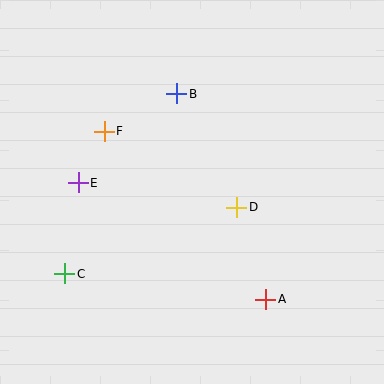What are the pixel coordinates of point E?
Point E is at (78, 183).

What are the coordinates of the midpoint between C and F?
The midpoint between C and F is at (84, 202).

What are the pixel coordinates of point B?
Point B is at (177, 94).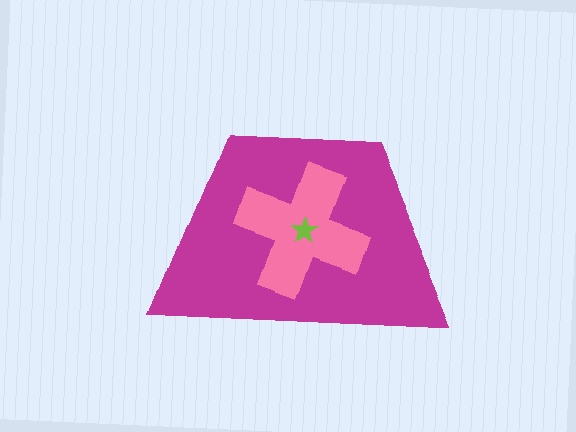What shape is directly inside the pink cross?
The lime star.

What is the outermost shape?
The magenta trapezoid.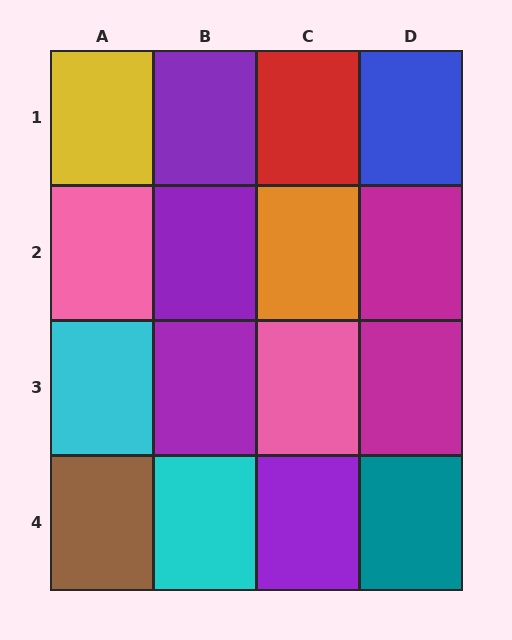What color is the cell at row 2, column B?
Purple.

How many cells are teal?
1 cell is teal.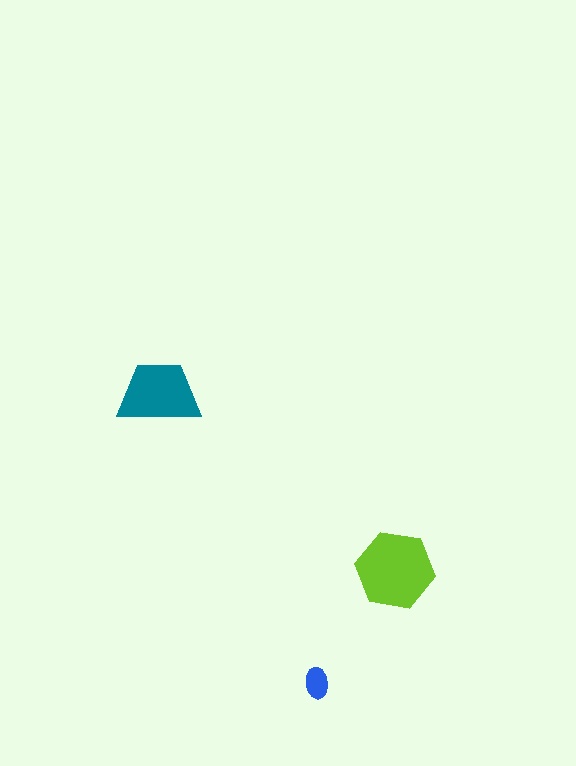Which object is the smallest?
The blue ellipse.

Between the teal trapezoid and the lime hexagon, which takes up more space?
The lime hexagon.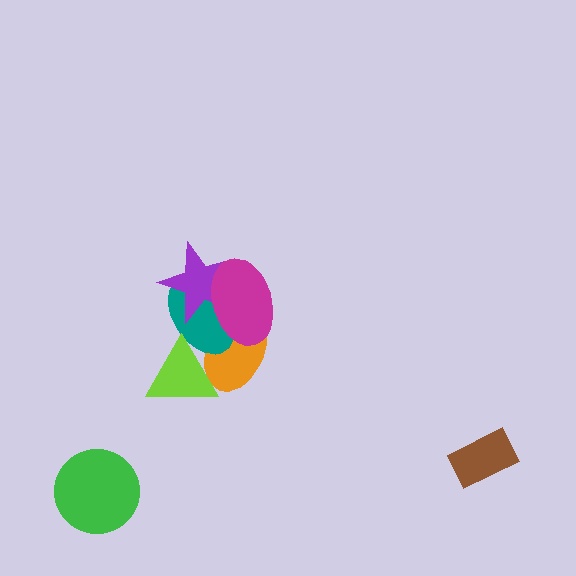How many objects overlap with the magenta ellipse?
3 objects overlap with the magenta ellipse.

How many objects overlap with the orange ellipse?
4 objects overlap with the orange ellipse.